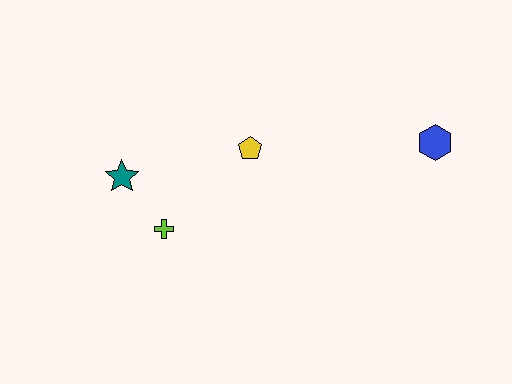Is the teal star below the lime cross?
No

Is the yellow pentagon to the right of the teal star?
Yes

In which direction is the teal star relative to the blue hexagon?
The teal star is to the left of the blue hexagon.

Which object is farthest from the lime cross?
The blue hexagon is farthest from the lime cross.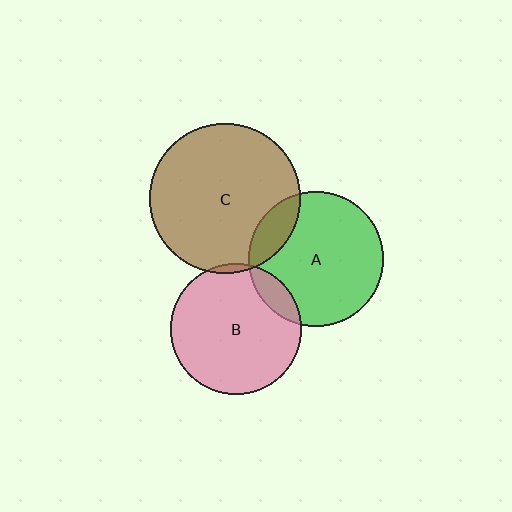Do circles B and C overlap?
Yes.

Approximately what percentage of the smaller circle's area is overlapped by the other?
Approximately 5%.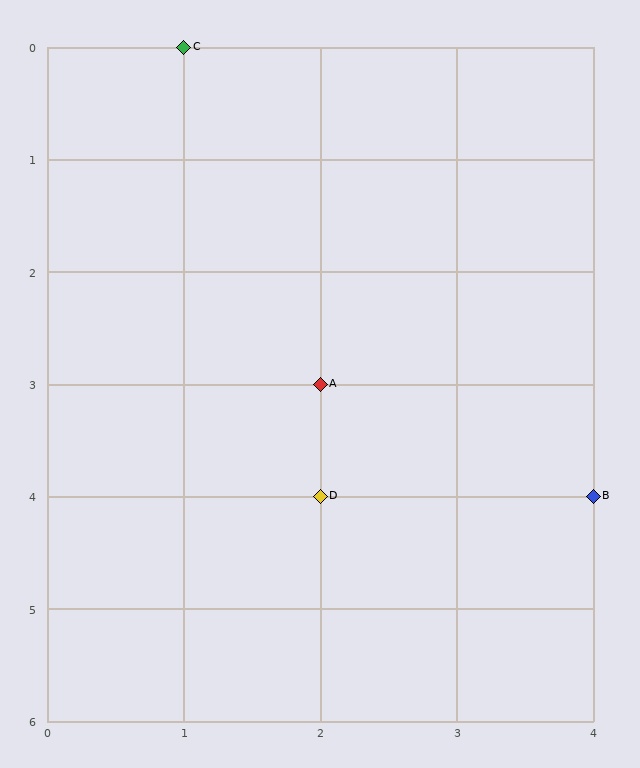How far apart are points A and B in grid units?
Points A and B are 2 columns and 1 row apart (about 2.2 grid units diagonally).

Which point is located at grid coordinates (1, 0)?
Point C is at (1, 0).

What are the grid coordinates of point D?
Point D is at grid coordinates (2, 4).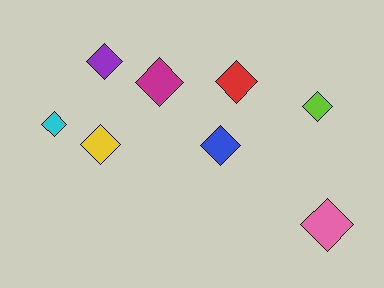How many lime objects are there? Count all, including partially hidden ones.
There is 1 lime object.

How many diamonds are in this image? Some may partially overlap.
There are 8 diamonds.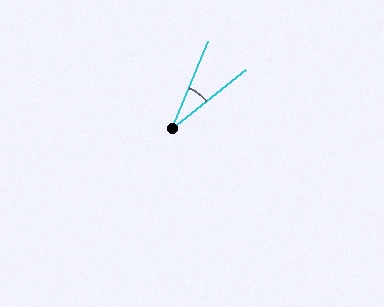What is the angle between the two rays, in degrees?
Approximately 29 degrees.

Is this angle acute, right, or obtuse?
It is acute.